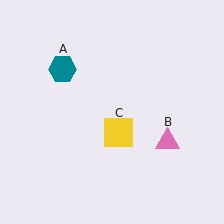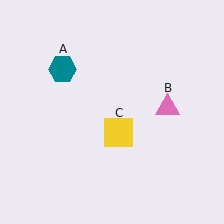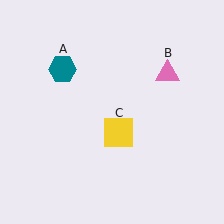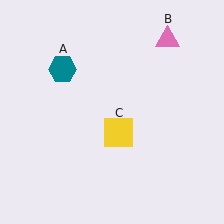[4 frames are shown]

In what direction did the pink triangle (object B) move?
The pink triangle (object B) moved up.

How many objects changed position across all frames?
1 object changed position: pink triangle (object B).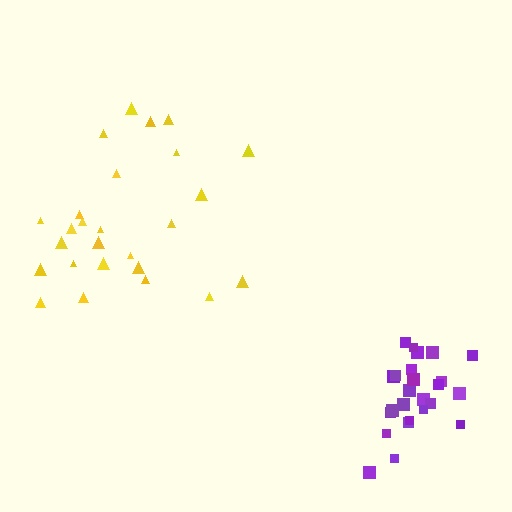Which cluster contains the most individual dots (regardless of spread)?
Yellow (26).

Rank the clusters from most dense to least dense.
purple, yellow.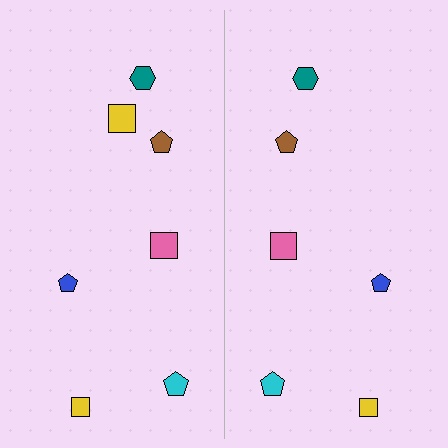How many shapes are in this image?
There are 13 shapes in this image.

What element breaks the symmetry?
A yellow square is missing from the right side.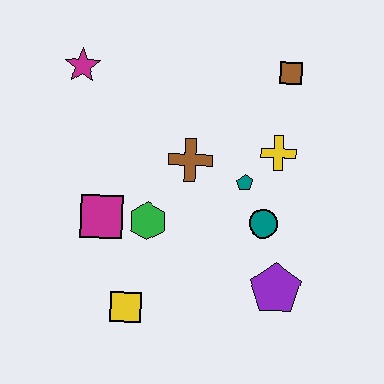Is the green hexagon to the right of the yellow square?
Yes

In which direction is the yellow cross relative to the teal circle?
The yellow cross is above the teal circle.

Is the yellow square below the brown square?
Yes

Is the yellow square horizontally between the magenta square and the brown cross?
Yes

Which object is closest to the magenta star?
The brown cross is closest to the magenta star.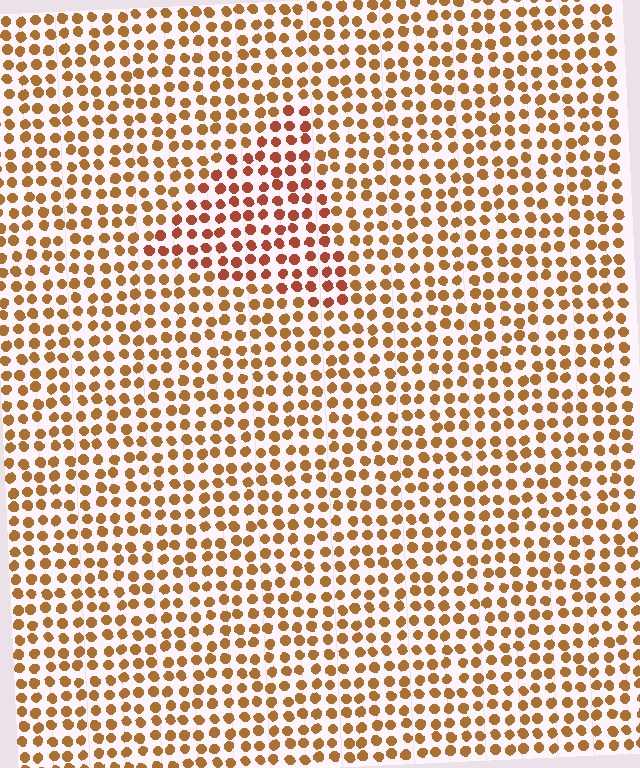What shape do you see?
I see a triangle.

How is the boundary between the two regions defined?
The boundary is defined purely by a slight shift in hue (about 22 degrees). Spacing, size, and orientation are identical on both sides.